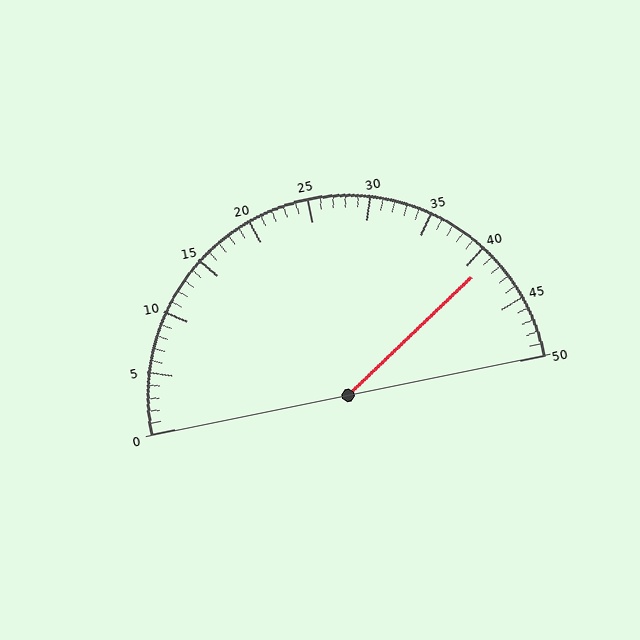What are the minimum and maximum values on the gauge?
The gauge ranges from 0 to 50.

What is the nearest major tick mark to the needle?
The nearest major tick mark is 40.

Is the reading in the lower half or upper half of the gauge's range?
The reading is in the upper half of the range (0 to 50).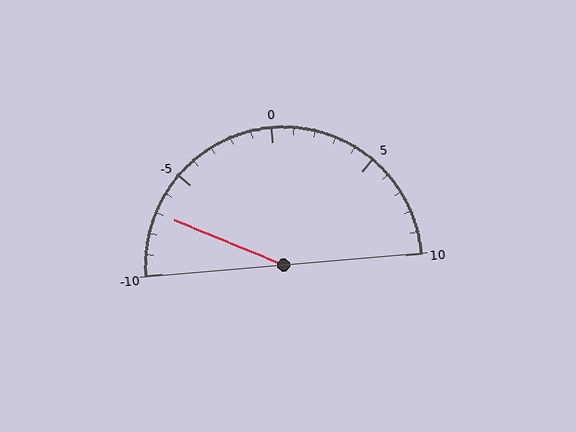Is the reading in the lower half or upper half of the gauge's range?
The reading is in the lower half of the range (-10 to 10).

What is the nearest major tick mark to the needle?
The nearest major tick mark is -5.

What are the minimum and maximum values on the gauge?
The gauge ranges from -10 to 10.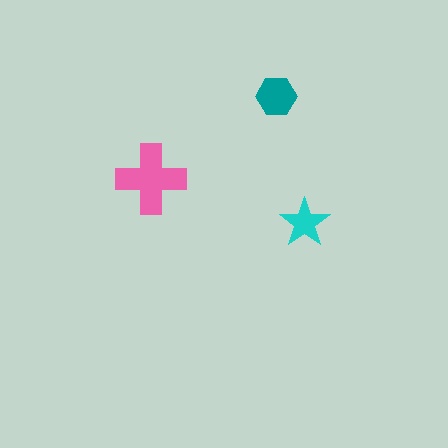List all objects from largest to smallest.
The pink cross, the teal hexagon, the cyan star.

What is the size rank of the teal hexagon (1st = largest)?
2nd.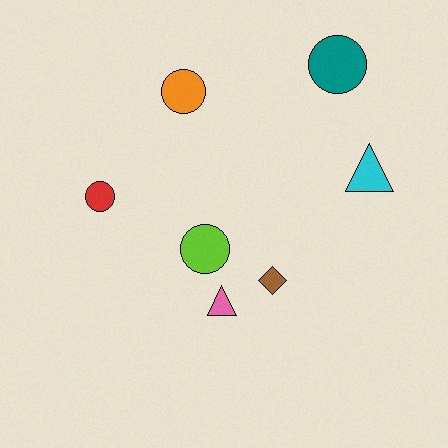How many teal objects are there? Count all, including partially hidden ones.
There is 1 teal object.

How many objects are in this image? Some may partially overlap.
There are 7 objects.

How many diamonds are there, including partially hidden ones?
There is 1 diamond.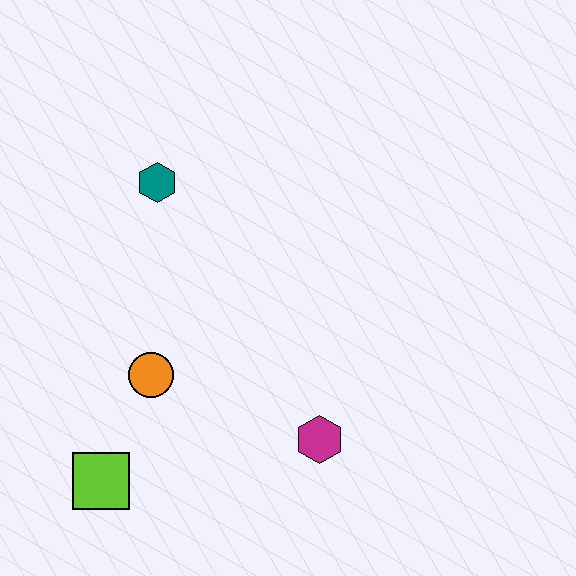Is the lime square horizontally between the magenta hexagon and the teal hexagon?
No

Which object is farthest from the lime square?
The teal hexagon is farthest from the lime square.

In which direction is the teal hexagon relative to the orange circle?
The teal hexagon is above the orange circle.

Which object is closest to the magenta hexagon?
The orange circle is closest to the magenta hexagon.